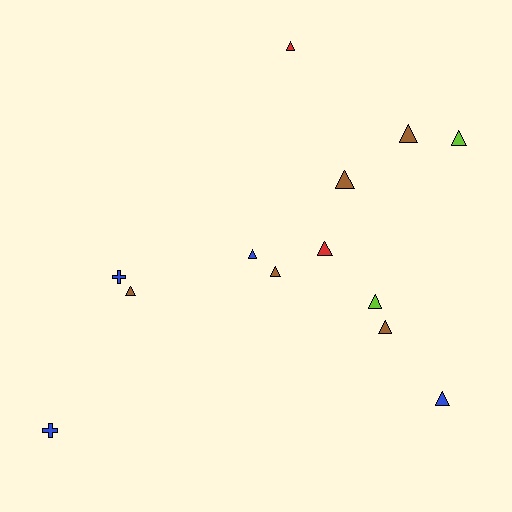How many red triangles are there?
There are 2 red triangles.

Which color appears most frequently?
Brown, with 5 objects.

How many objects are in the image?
There are 13 objects.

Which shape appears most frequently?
Triangle, with 11 objects.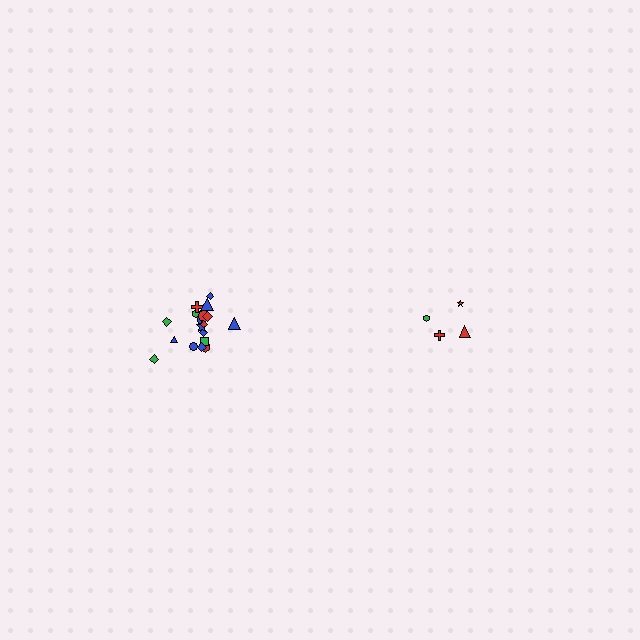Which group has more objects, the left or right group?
The left group.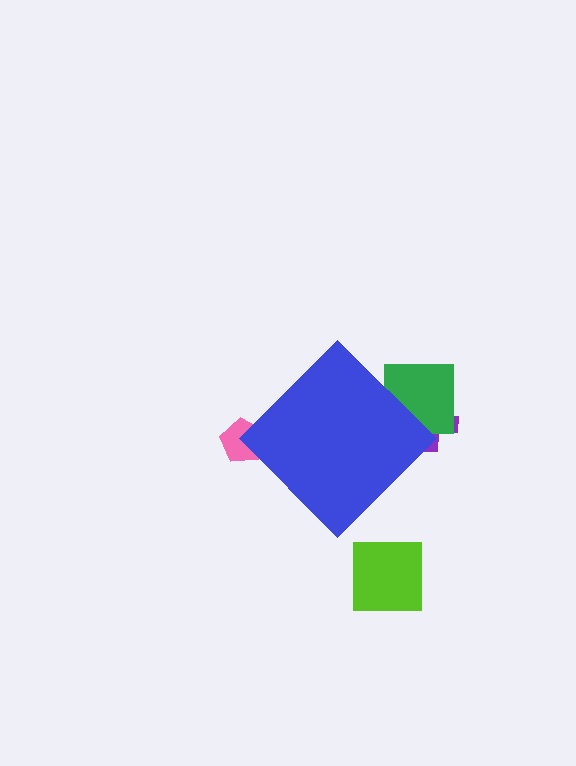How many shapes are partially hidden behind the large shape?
3 shapes are partially hidden.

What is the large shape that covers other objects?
A blue diamond.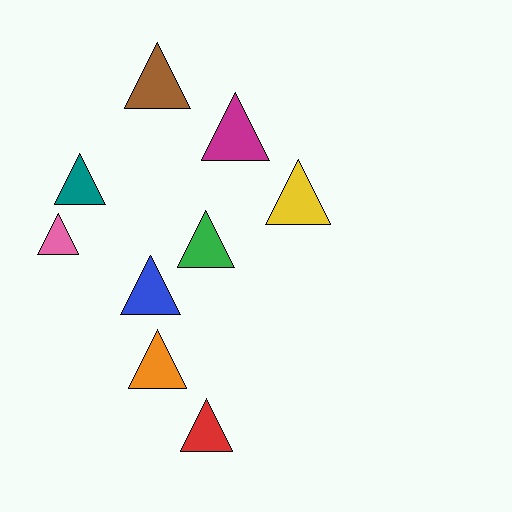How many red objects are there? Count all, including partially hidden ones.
There is 1 red object.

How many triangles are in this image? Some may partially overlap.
There are 9 triangles.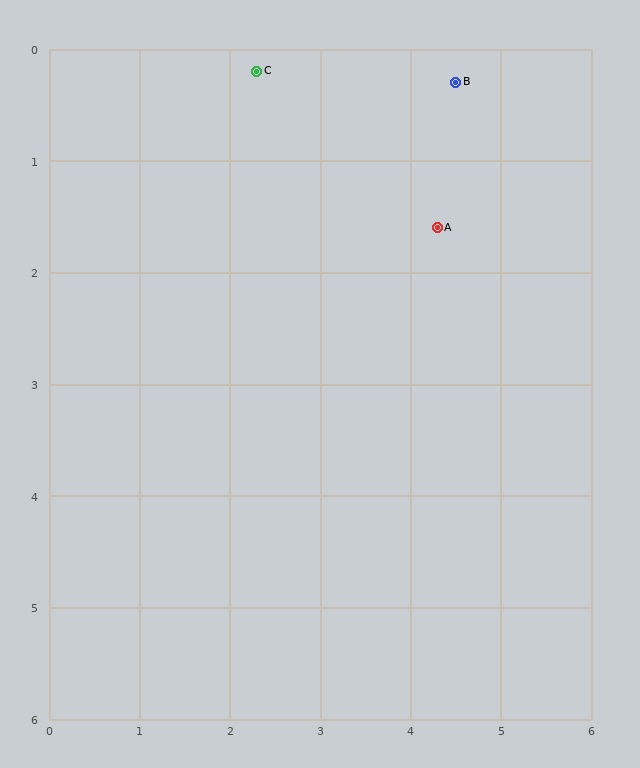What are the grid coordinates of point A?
Point A is at approximately (4.3, 1.6).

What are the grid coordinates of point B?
Point B is at approximately (4.5, 0.3).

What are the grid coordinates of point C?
Point C is at approximately (2.3, 0.2).